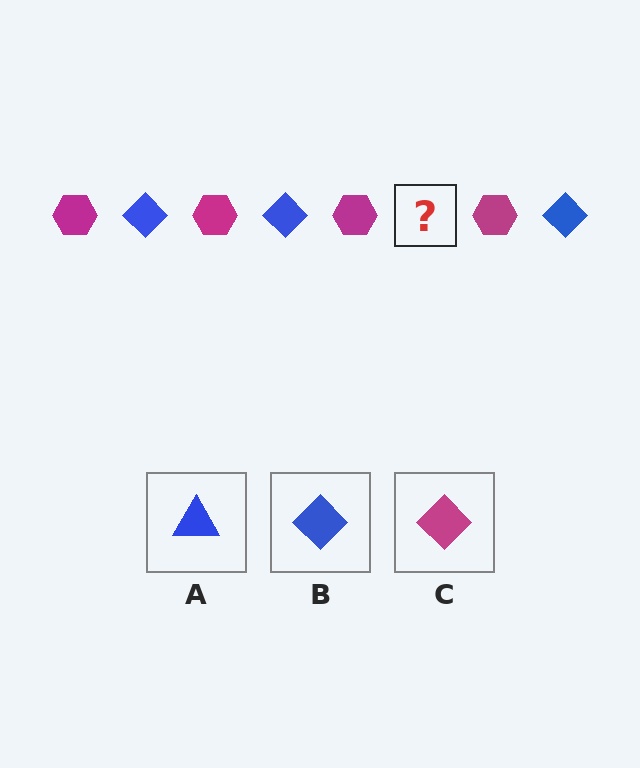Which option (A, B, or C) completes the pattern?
B.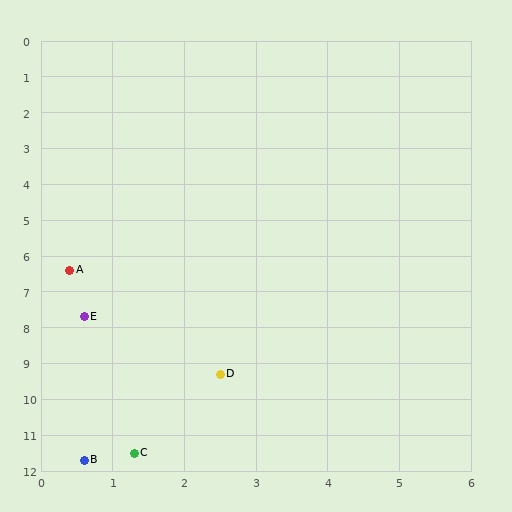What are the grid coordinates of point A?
Point A is at approximately (0.4, 6.4).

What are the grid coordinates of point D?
Point D is at approximately (2.5, 9.3).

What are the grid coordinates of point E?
Point E is at approximately (0.6, 7.7).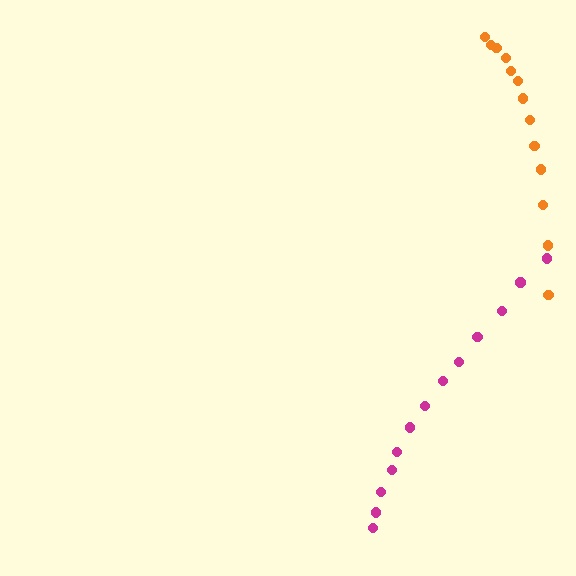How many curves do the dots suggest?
There are 2 distinct paths.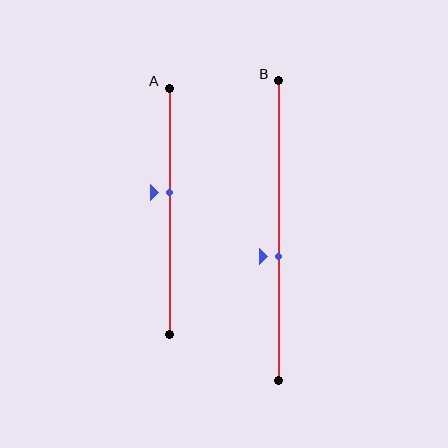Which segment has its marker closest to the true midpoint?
Segment A has its marker closest to the true midpoint.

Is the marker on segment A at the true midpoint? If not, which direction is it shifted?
No, the marker on segment A is shifted upward by about 8% of the segment length.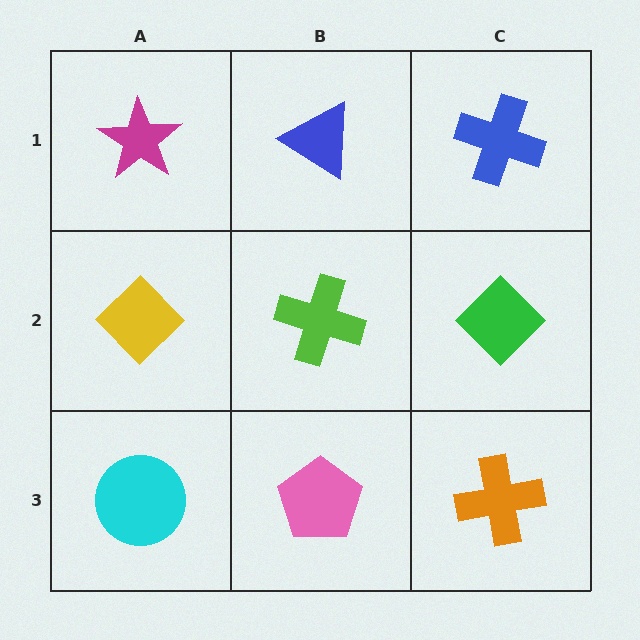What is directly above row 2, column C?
A blue cross.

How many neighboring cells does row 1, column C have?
2.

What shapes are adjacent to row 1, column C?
A green diamond (row 2, column C), a blue triangle (row 1, column B).